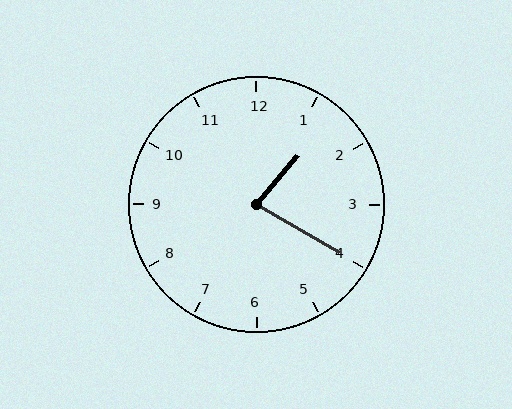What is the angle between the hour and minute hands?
Approximately 80 degrees.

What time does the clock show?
1:20.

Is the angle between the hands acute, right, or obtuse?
It is acute.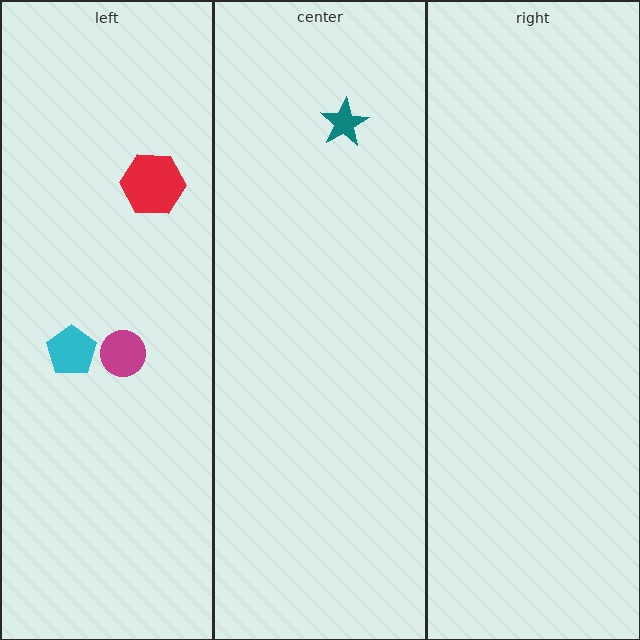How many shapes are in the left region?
3.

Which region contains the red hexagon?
The left region.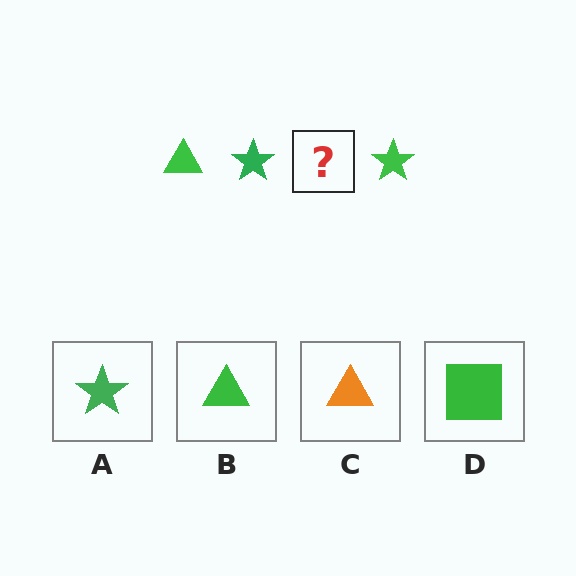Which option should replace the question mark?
Option B.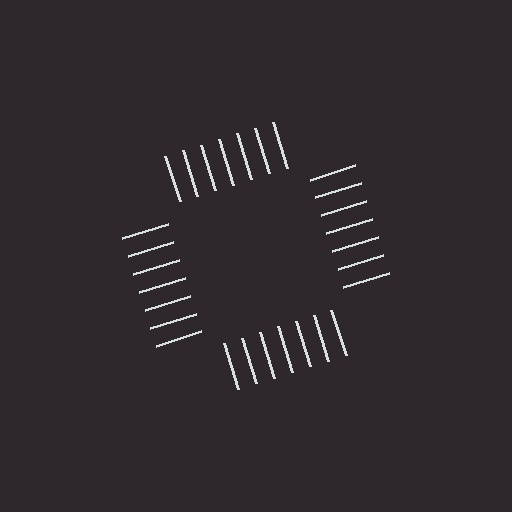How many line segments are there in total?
28 — 7 along each of the 4 edges.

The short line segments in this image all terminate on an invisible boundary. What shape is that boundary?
An illusory square — the line segments terminate on its edges but no continuous stroke is drawn.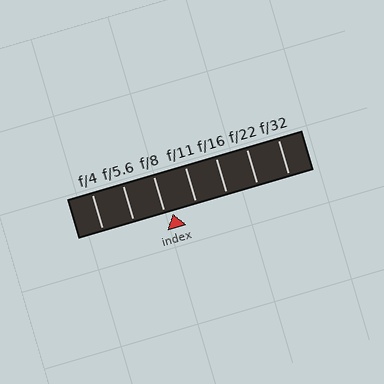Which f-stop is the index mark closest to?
The index mark is closest to f/8.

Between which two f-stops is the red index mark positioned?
The index mark is between f/8 and f/11.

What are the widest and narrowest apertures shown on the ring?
The widest aperture shown is f/4 and the narrowest is f/32.